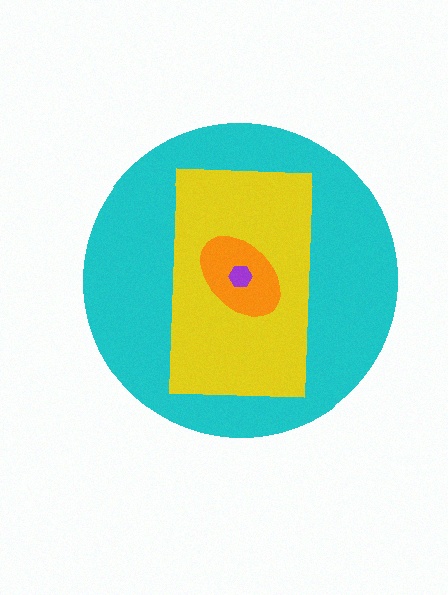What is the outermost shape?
The cyan circle.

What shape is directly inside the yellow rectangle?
The orange ellipse.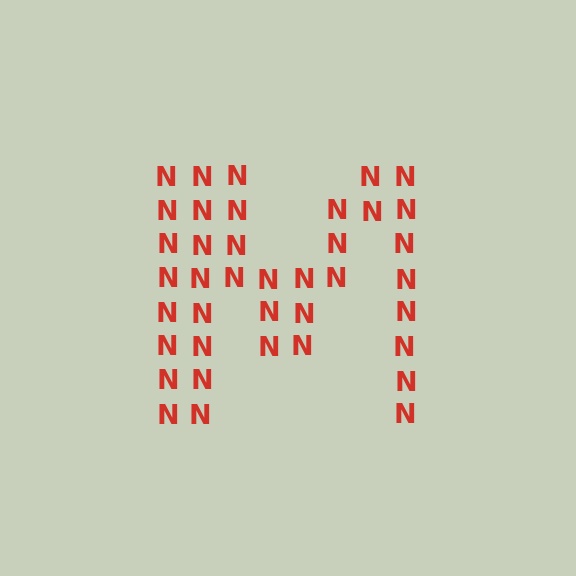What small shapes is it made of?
It is made of small letter N's.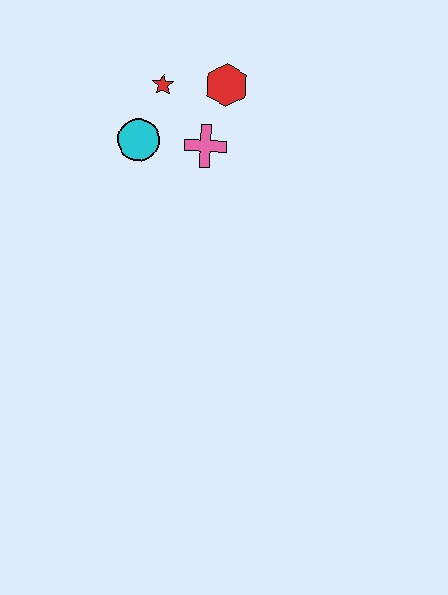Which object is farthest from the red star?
The pink cross is farthest from the red star.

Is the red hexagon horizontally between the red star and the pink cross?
No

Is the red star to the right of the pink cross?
No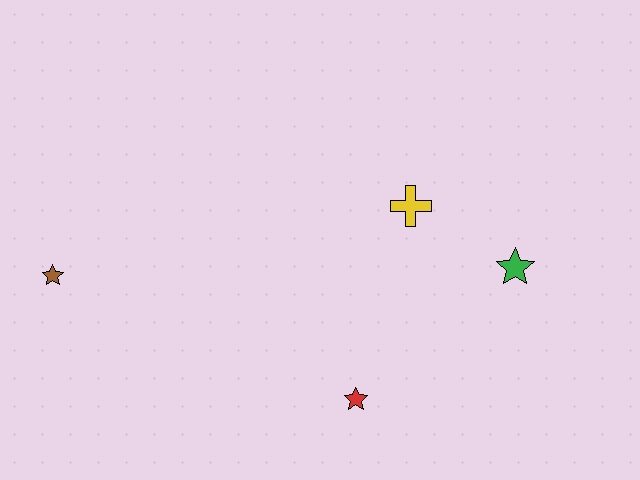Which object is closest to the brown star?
The red star is closest to the brown star.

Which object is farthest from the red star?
The brown star is farthest from the red star.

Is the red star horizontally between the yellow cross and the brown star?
Yes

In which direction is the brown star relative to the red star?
The brown star is to the left of the red star.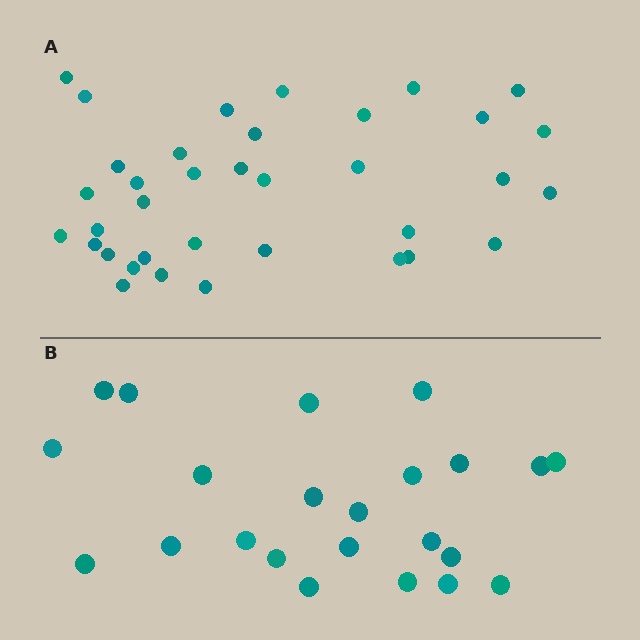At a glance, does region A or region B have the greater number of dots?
Region A (the top region) has more dots.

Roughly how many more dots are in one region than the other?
Region A has approximately 15 more dots than region B.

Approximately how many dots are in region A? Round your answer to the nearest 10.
About 40 dots. (The exact count is 36, which rounds to 40.)